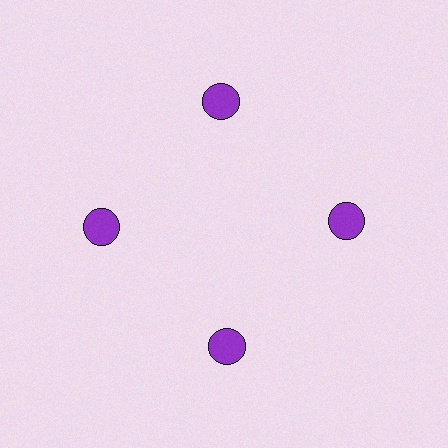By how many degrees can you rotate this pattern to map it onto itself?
The pattern maps onto itself every 90 degrees of rotation.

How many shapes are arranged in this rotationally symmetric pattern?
There are 4 shapes, arranged in 4 groups of 1.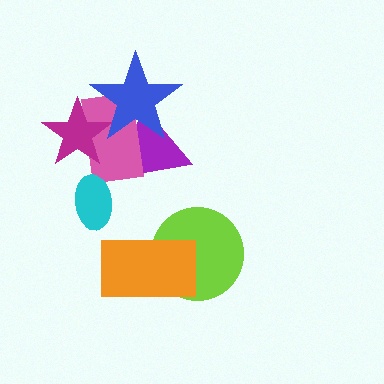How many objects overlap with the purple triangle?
2 objects overlap with the purple triangle.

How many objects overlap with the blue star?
3 objects overlap with the blue star.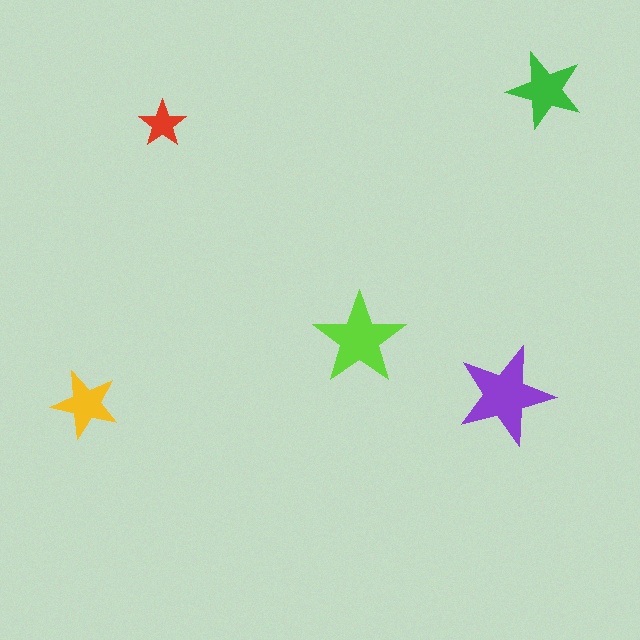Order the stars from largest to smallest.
the purple one, the lime one, the green one, the yellow one, the red one.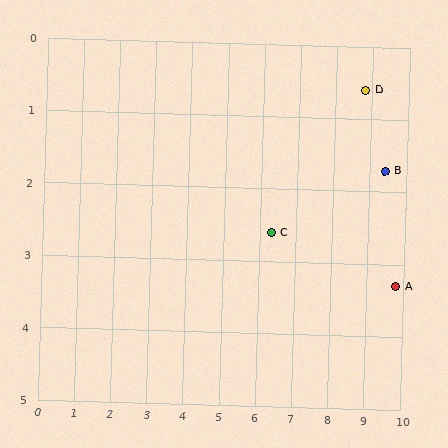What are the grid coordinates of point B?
Point B is at approximately (9.4, 1.7).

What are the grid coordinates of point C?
Point C is at approximately (6.3, 2.6).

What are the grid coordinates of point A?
Point A is at approximately (9.8, 3.3).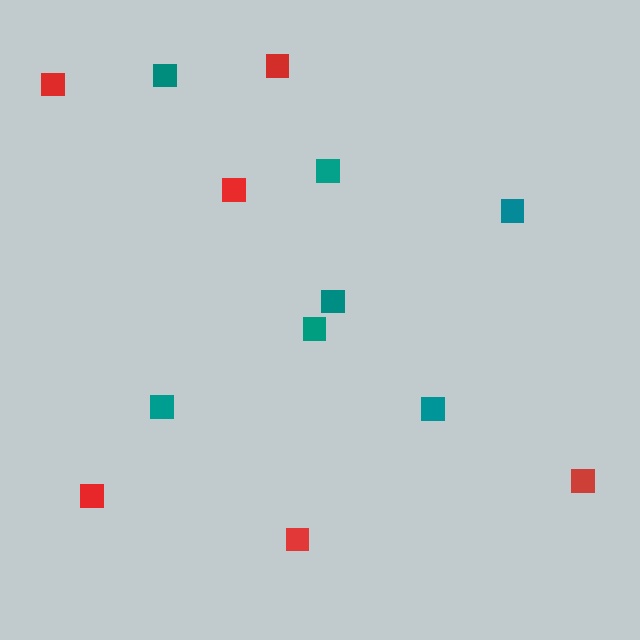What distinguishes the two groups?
There are 2 groups: one group of teal squares (7) and one group of red squares (6).